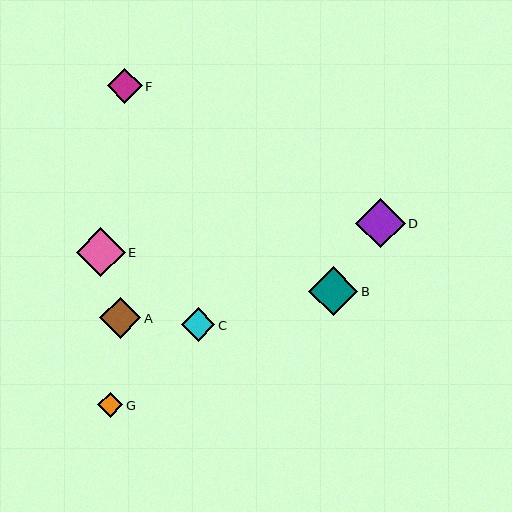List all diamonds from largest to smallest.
From largest to smallest: D, E, B, A, F, C, G.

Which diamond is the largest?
Diamond D is the largest with a size of approximately 49 pixels.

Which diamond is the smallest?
Diamond G is the smallest with a size of approximately 25 pixels.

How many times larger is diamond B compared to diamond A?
Diamond B is approximately 1.2 times the size of diamond A.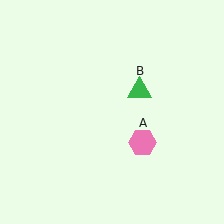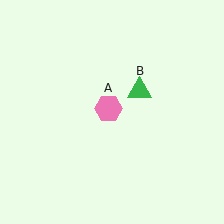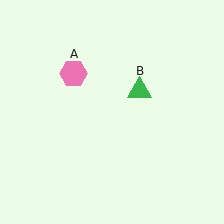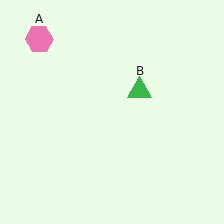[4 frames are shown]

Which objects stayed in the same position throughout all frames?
Green triangle (object B) remained stationary.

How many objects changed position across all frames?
1 object changed position: pink hexagon (object A).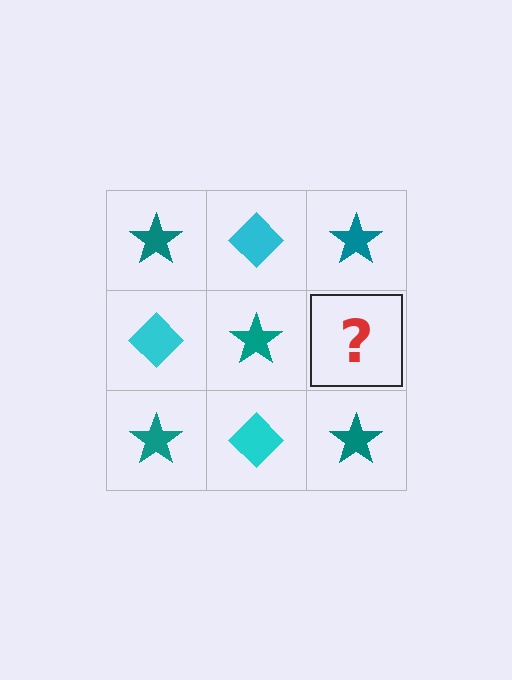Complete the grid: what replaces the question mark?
The question mark should be replaced with a cyan diamond.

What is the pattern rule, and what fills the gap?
The rule is that it alternates teal star and cyan diamond in a checkerboard pattern. The gap should be filled with a cyan diamond.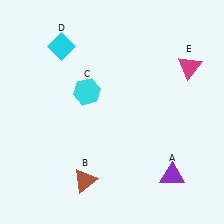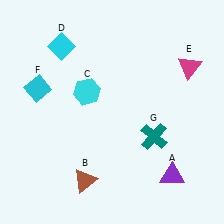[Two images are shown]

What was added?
A cyan diamond (F), a teal cross (G) were added in Image 2.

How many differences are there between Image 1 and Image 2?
There are 2 differences between the two images.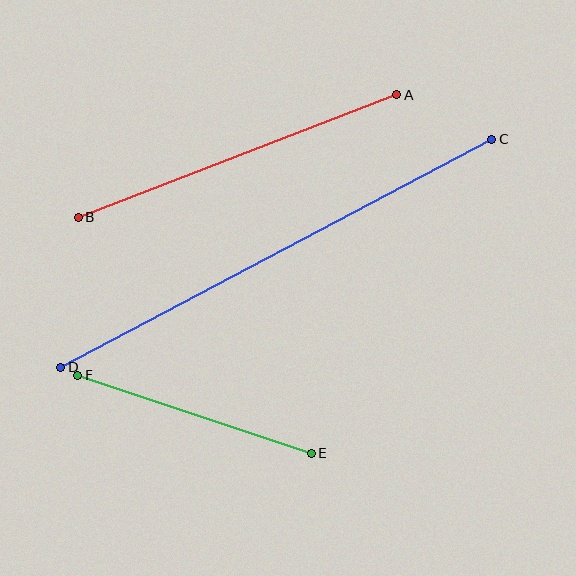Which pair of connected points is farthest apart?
Points C and D are farthest apart.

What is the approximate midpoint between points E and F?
The midpoint is at approximately (194, 414) pixels.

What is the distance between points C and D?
The distance is approximately 488 pixels.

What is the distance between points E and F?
The distance is approximately 246 pixels.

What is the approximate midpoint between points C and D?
The midpoint is at approximately (276, 253) pixels.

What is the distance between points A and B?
The distance is approximately 341 pixels.